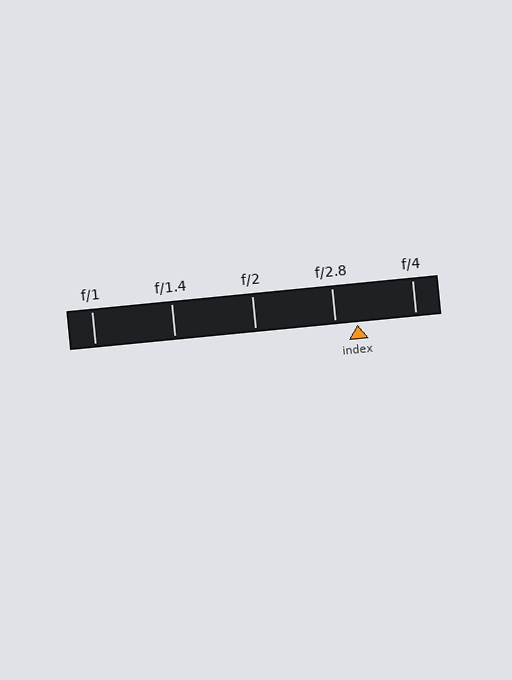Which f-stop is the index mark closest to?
The index mark is closest to f/2.8.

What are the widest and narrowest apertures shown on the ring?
The widest aperture shown is f/1 and the narrowest is f/4.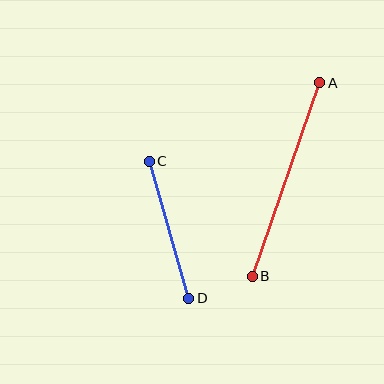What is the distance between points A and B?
The distance is approximately 205 pixels.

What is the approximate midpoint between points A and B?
The midpoint is at approximately (286, 179) pixels.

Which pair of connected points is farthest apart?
Points A and B are farthest apart.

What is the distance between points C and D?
The distance is approximately 143 pixels.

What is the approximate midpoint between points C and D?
The midpoint is at approximately (169, 230) pixels.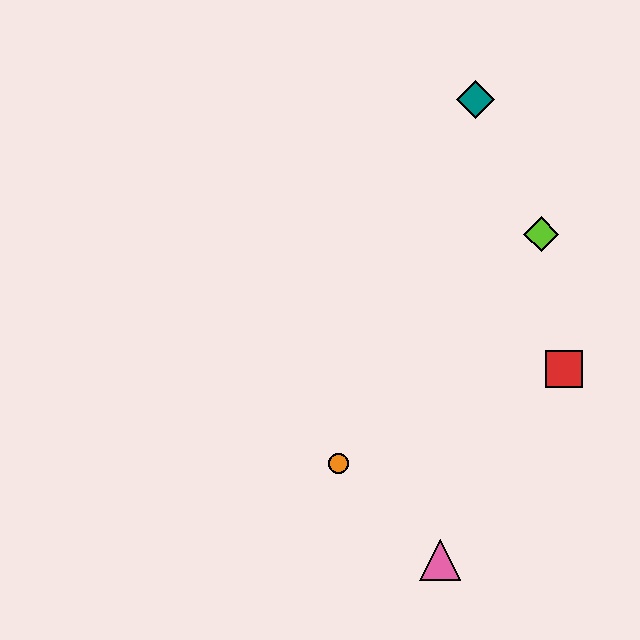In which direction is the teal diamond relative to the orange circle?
The teal diamond is above the orange circle.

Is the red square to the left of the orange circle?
No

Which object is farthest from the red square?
The teal diamond is farthest from the red square.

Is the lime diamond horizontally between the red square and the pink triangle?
Yes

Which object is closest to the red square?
The lime diamond is closest to the red square.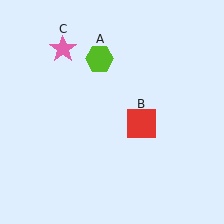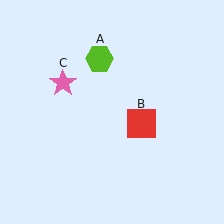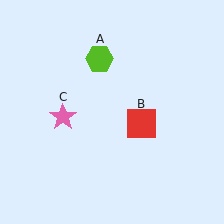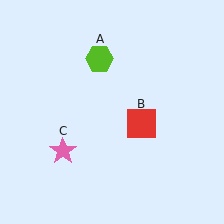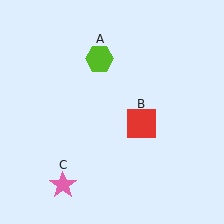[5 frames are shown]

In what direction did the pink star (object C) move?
The pink star (object C) moved down.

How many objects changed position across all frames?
1 object changed position: pink star (object C).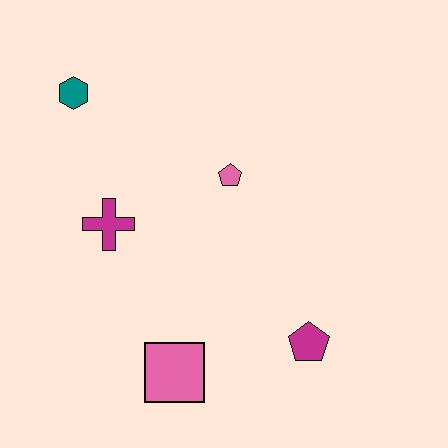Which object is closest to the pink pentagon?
The magenta cross is closest to the pink pentagon.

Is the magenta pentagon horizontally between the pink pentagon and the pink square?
No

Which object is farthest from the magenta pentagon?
The teal hexagon is farthest from the magenta pentagon.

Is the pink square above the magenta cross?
No